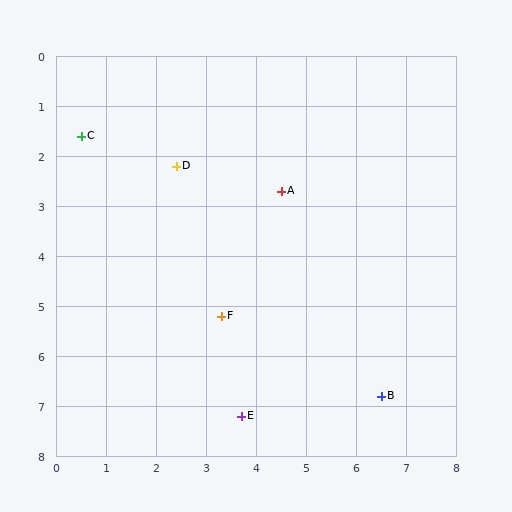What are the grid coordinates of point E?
Point E is at approximately (3.7, 7.2).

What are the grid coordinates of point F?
Point F is at approximately (3.3, 5.2).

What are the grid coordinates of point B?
Point B is at approximately (6.5, 6.8).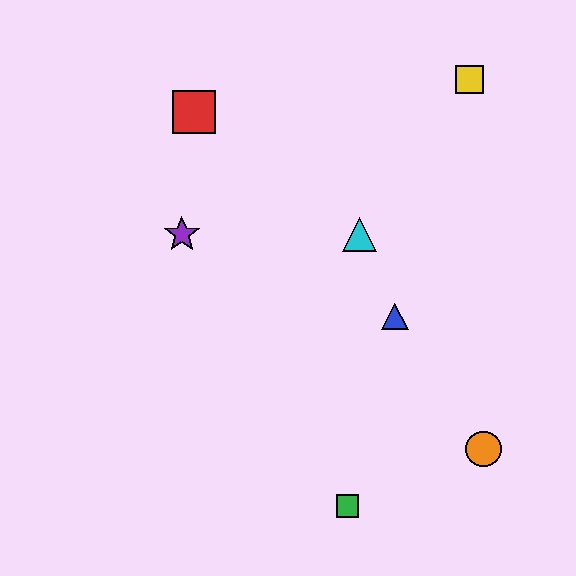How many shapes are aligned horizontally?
2 shapes (the purple star, the cyan triangle) are aligned horizontally.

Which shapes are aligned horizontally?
The purple star, the cyan triangle are aligned horizontally.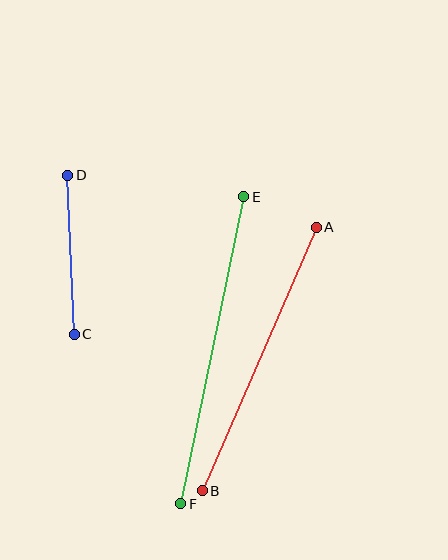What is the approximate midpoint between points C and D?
The midpoint is at approximately (71, 255) pixels.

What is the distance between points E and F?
The distance is approximately 313 pixels.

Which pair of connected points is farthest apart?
Points E and F are farthest apart.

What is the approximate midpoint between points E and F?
The midpoint is at approximately (212, 350) pixels.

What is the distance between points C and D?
The distance is approximately 159 pixels.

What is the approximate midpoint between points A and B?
The midpoint is at approximately (259, 359) pixels.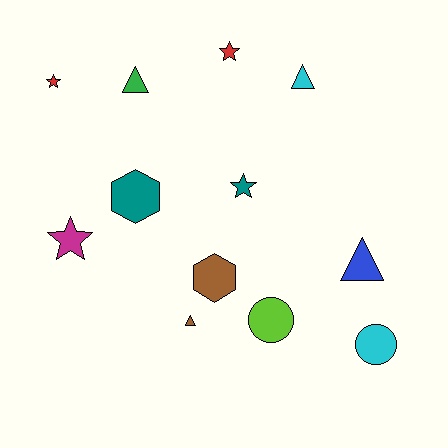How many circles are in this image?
There are 2 circles.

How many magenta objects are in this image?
There is 1 magenta object.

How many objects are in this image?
There are 12 objects.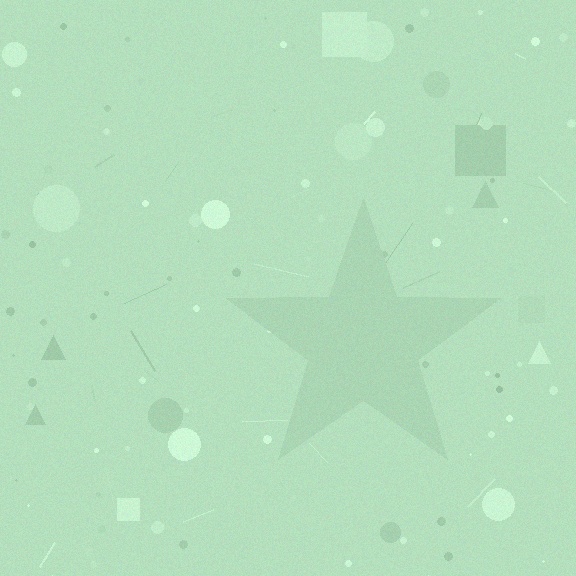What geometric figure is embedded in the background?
A star is embedded in the background.